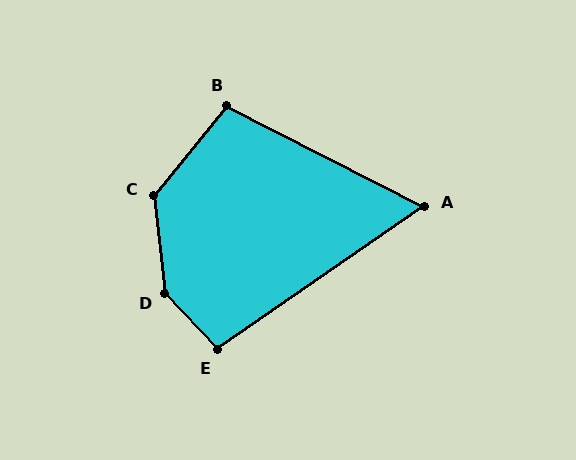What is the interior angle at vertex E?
Approximately 99 degrees (obtuse).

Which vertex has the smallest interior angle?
A, at approximately 62 degrees.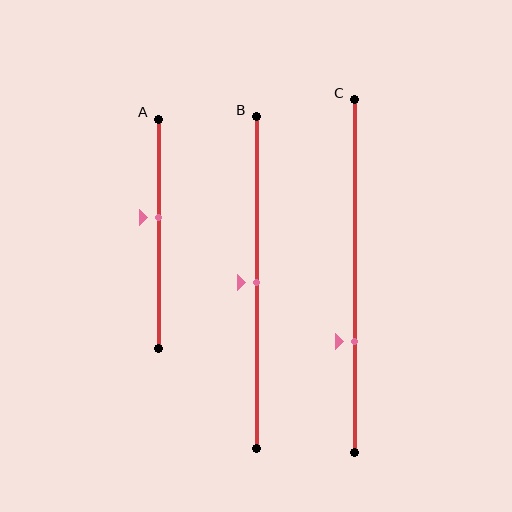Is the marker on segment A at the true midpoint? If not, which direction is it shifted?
No, the marker on segment A is shifted upward by about 7% of the segment length.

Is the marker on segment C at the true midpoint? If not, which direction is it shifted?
No, the marker on segment C is shifted downward by about 19% of the segment length.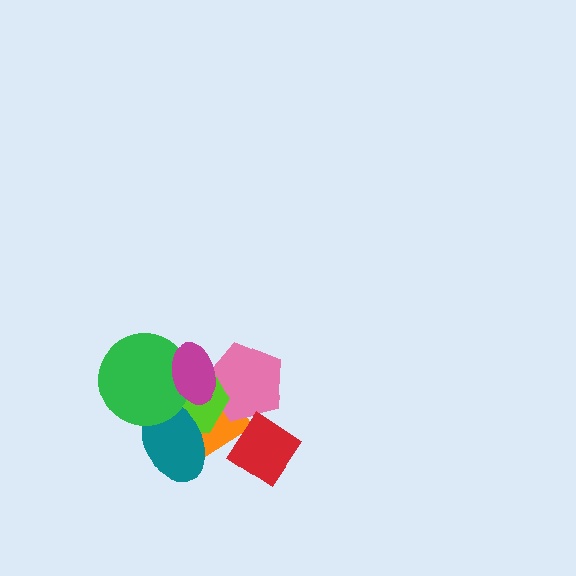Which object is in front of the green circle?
The magenta ellipse is in front of the green circle.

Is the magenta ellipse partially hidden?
No, no other shape covers it.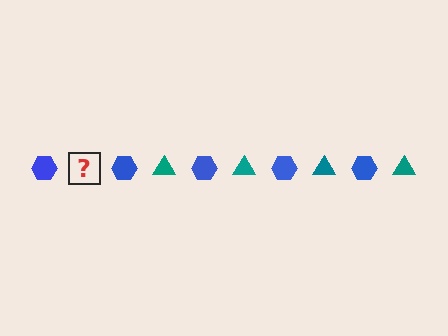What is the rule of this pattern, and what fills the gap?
The rule is that the pattern alternates between blue hexagon and teal triangle. The gap should be filled with a teal triangle.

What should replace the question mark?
The question mark should be replaced with a teal triangle.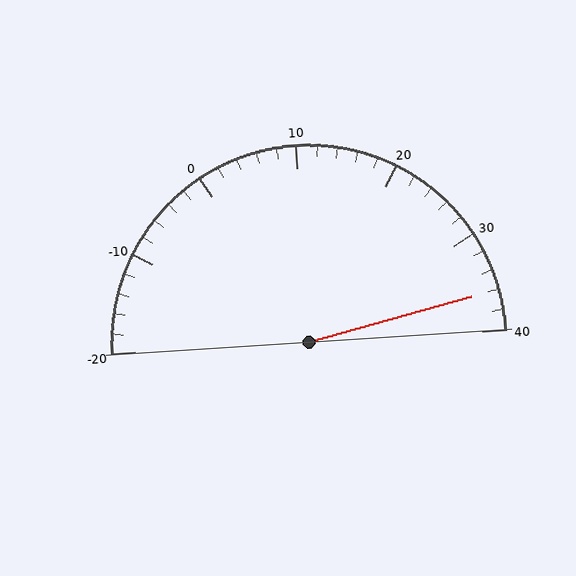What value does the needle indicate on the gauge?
The needle indicates approximately 36.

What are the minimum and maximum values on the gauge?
The gauge ranges from -20 to 40.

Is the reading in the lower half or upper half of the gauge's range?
The reading is in the upper half of the range (-20 to 40).